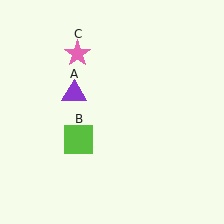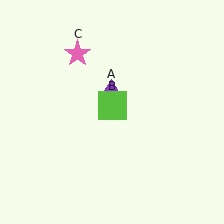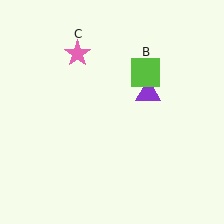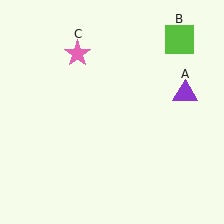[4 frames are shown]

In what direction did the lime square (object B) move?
The lime square (object B) moved up and to the right.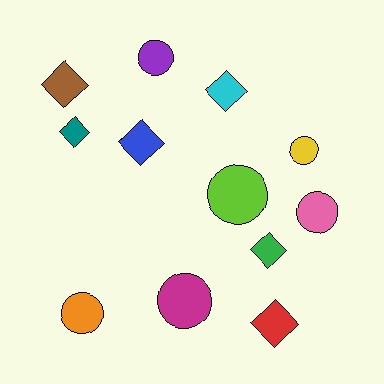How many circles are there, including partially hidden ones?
There are 6 circles.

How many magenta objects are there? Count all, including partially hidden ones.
There is 1 magenta object.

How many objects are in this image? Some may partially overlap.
There are 12 objects.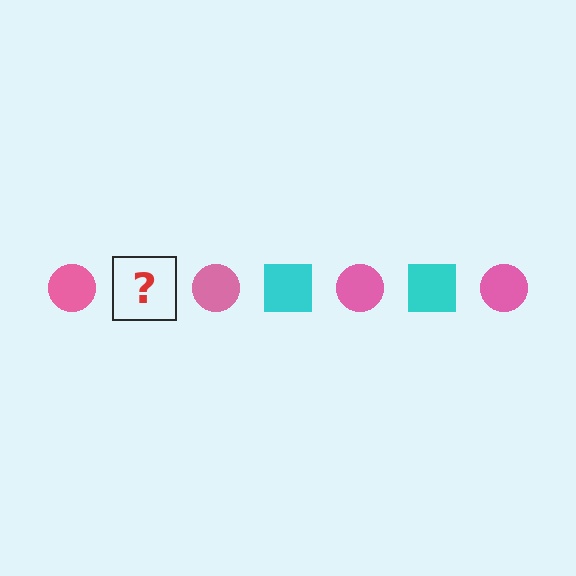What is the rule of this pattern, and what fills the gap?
The rule is that the pattern alternates between pink circle and cyan square. The gap should be filled with a cyan square.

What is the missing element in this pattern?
The missing element is a cyan square.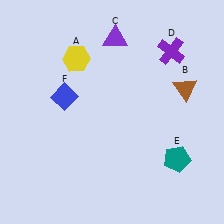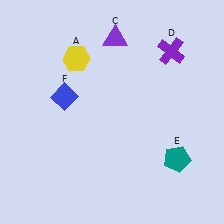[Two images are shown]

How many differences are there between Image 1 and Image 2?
There is 1 difference between the two images.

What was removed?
The brown triangle (B) was removed in Image 2.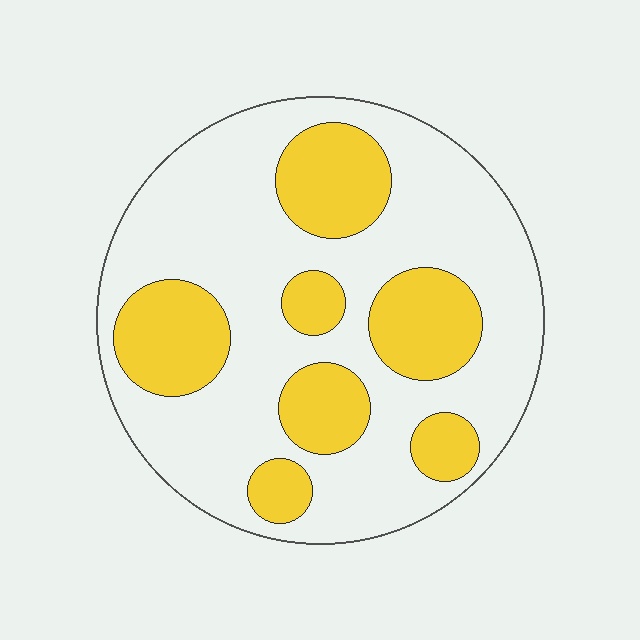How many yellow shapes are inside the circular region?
7.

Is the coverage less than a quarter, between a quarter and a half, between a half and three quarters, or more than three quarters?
Between a quarter and a half.